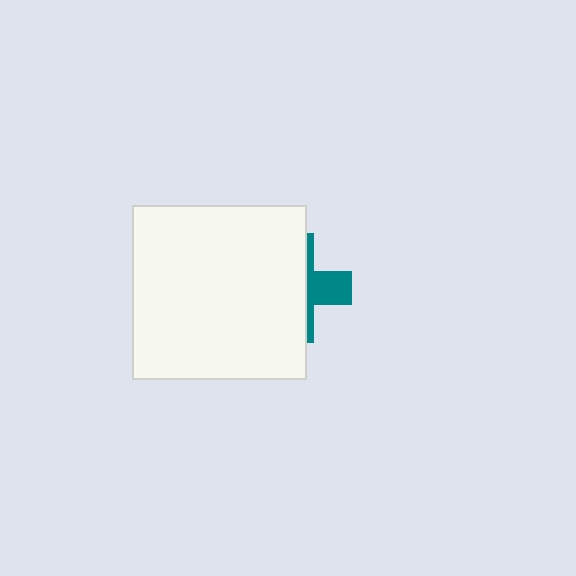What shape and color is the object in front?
The object in front is a white square.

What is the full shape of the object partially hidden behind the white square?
The partially hidden object is a teal cross.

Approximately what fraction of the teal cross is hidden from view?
Roughly 69% of the teal cross is hidden behind the white square.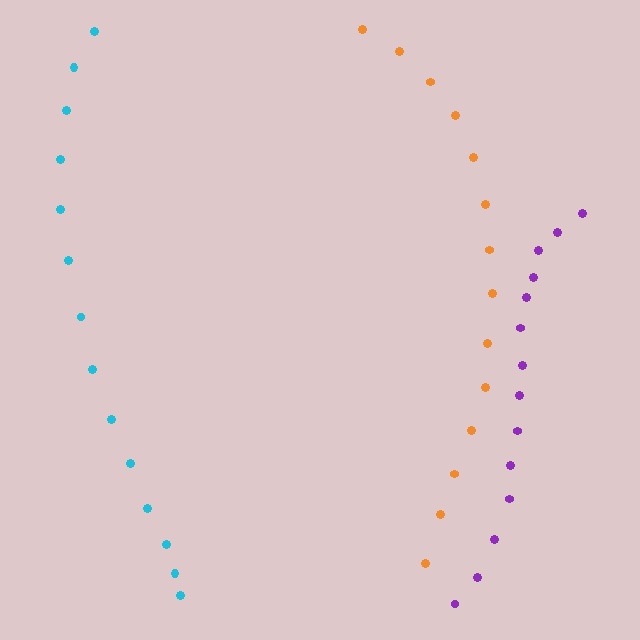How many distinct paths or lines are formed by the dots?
There are 3 distinct paths.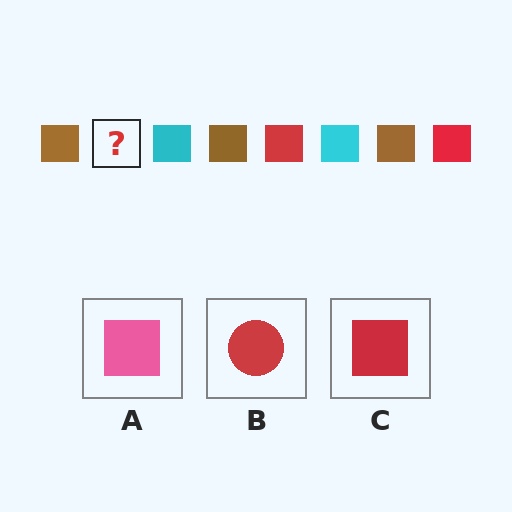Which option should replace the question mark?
Option C.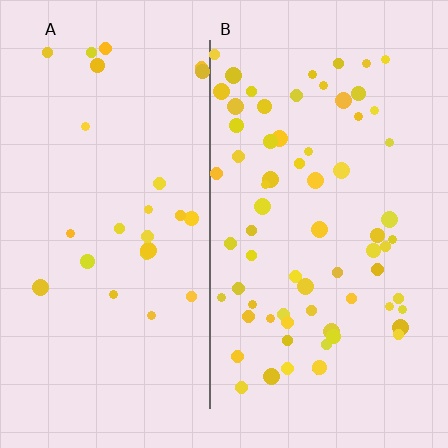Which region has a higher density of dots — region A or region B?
B (the right).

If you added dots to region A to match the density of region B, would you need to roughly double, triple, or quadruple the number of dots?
Approximately triple.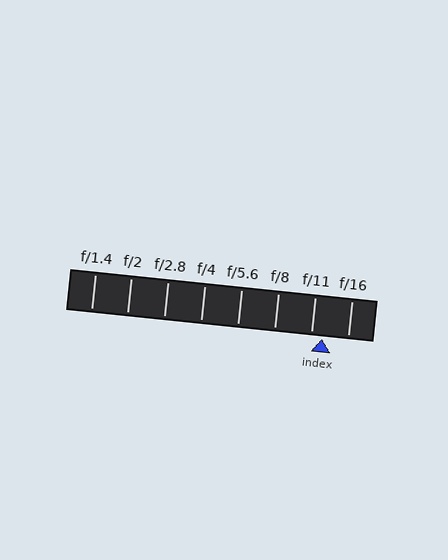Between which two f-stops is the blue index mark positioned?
The index mark is between f/11 and f/16.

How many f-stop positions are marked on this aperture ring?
There are 8 f-stop positions marked.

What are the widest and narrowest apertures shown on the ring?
The widest aperture shown is f/1.4 and the narrowest is f/16.